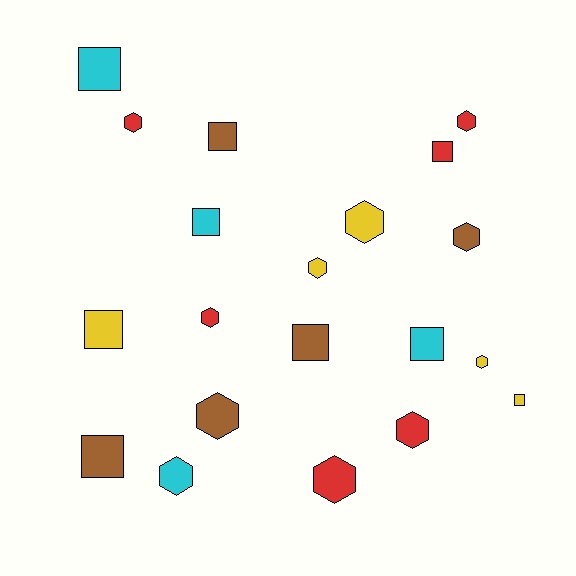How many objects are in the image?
There are 20 objects.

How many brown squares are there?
There are 3 brown squares.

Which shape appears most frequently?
Hexagon, with 11 objects.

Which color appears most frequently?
Red, with 6 objects.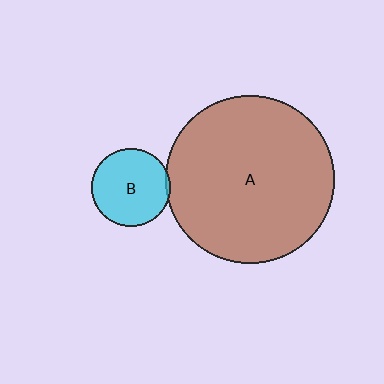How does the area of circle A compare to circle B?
Approximately 4.6 times.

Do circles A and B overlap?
Yes.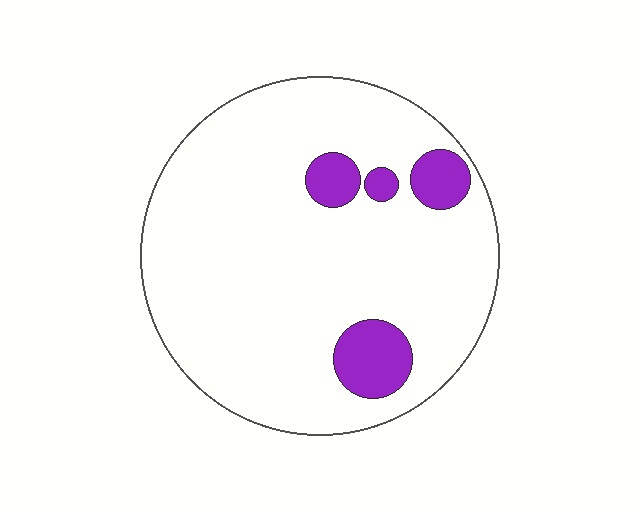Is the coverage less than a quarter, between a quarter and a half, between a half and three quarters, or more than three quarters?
Less than a quarter.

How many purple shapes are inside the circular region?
4.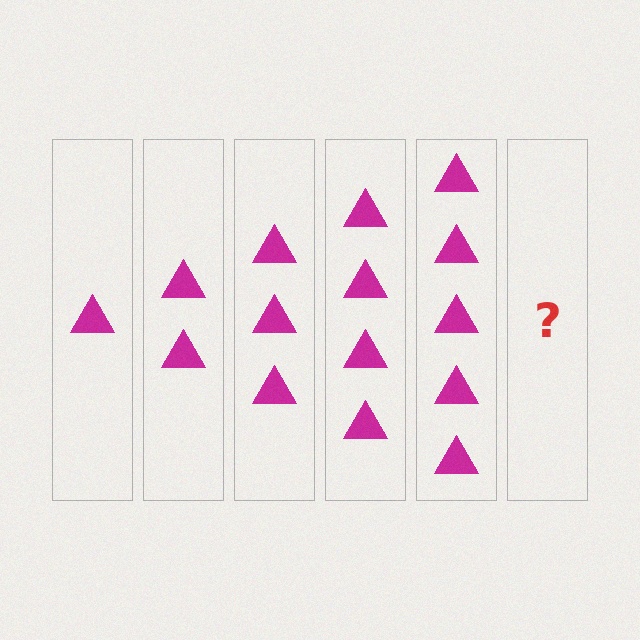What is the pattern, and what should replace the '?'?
The pattern is that each step adds one more triangle. The '?' should be 6 triangles.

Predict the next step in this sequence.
The next step is 6 triangles.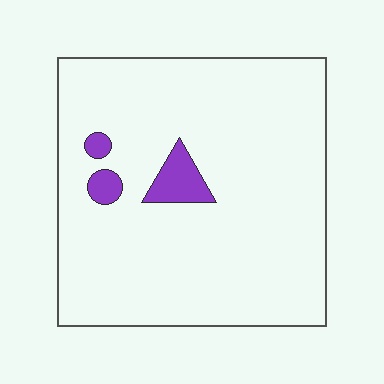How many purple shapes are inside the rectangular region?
3.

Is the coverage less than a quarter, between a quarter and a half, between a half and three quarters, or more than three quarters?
Less than a quarter.